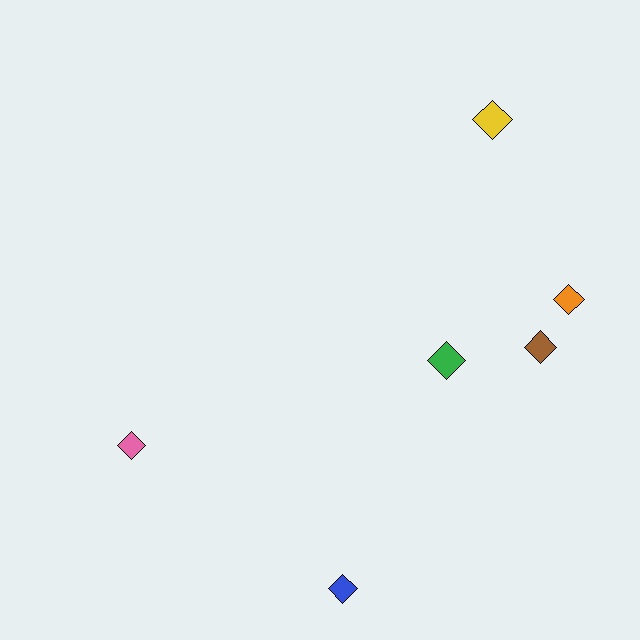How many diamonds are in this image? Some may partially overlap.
There are 6 diamonds.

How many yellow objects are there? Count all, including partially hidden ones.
There is 1 yellow object.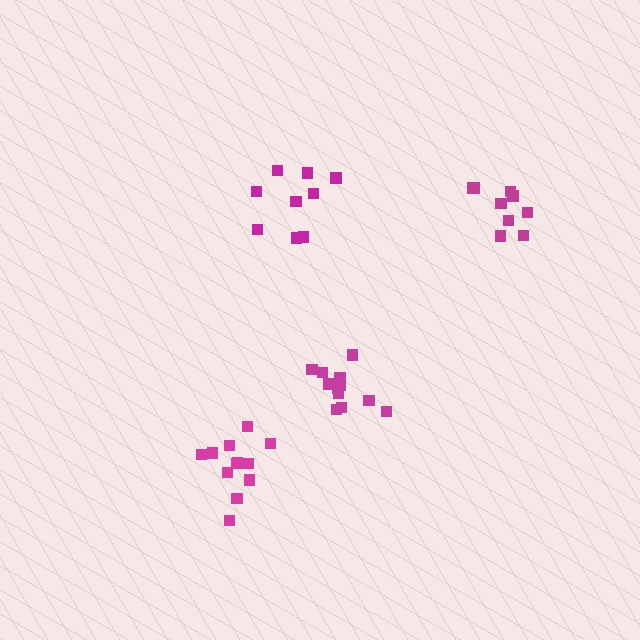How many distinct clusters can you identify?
There are 4 distinct clusters.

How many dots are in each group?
Group 1: 12 dots, Group 2: 9 dots, Group 3: 9 dots, Group 4: 12 dots (42 total).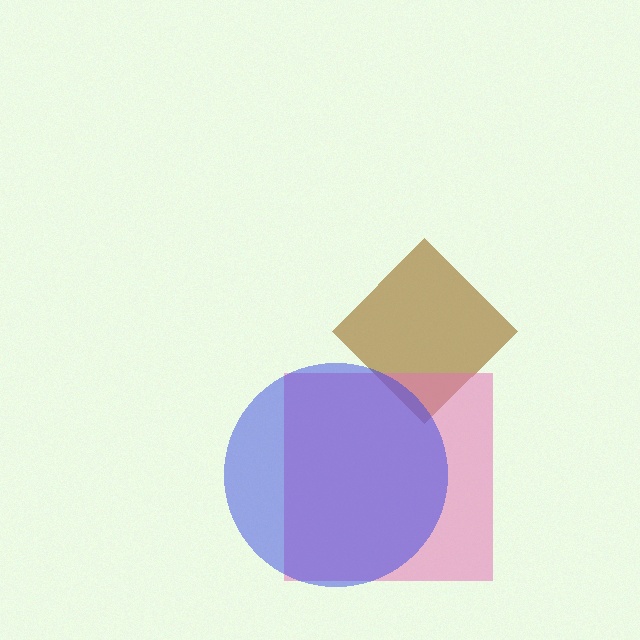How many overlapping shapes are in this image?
There are 3 overlapping shapes in the image.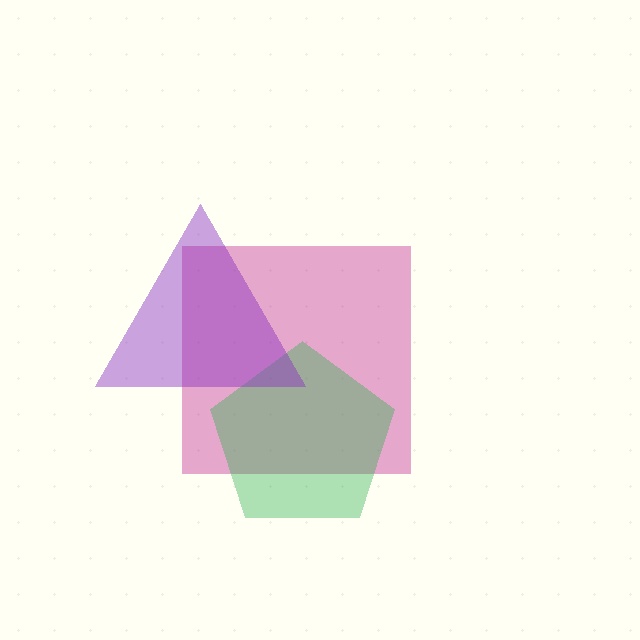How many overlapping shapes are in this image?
There are 3 overlapping shapes in the image.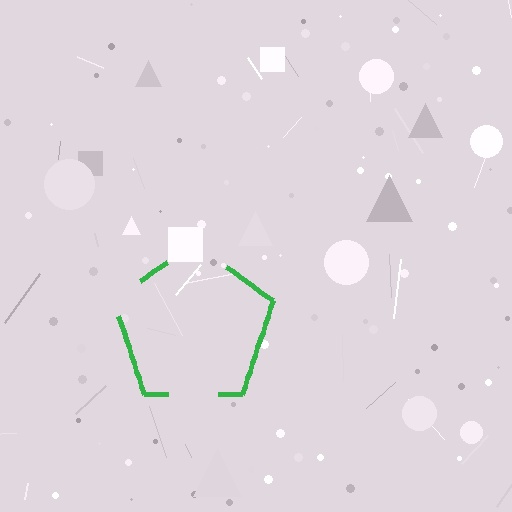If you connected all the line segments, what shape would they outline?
They would outline a pentagon.